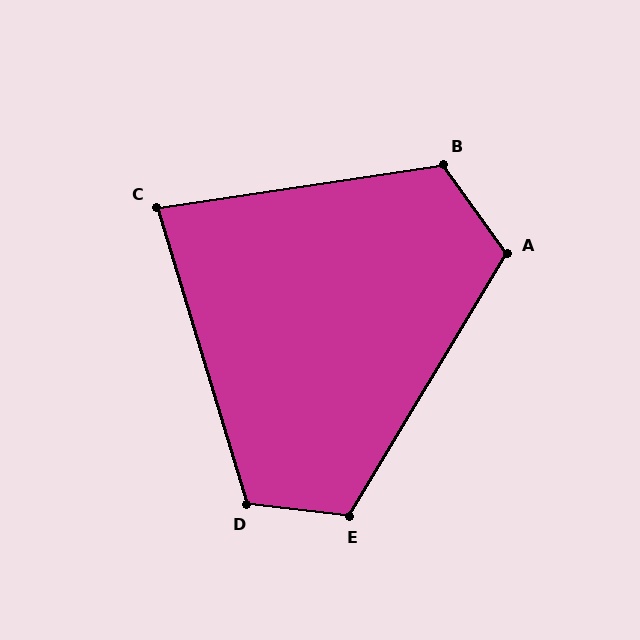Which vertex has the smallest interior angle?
C, at approximately 82 degrees.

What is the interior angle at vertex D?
Approximately 113 degrees (obtuse).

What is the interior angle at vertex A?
Approximately 114 degrees (obtuse).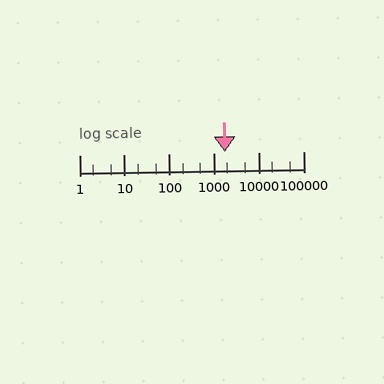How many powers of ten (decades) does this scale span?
The scale spans 5 decades, from 1 to 100000.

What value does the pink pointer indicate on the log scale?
The pointer indicates approximately 1800.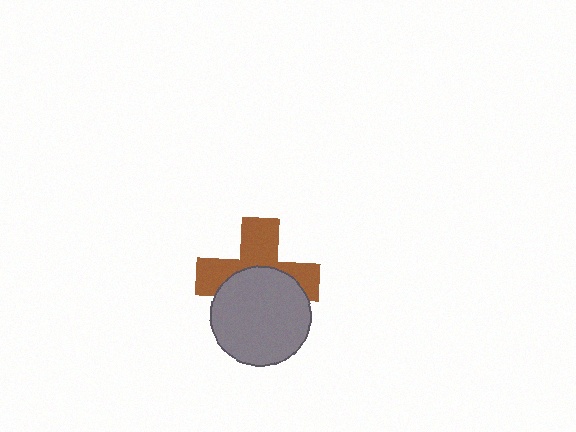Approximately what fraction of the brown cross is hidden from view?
Roughly 49% of the brown cross is hidden behind the gray circle.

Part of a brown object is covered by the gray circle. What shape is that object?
It is a cross.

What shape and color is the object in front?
The object in front is a gray circle.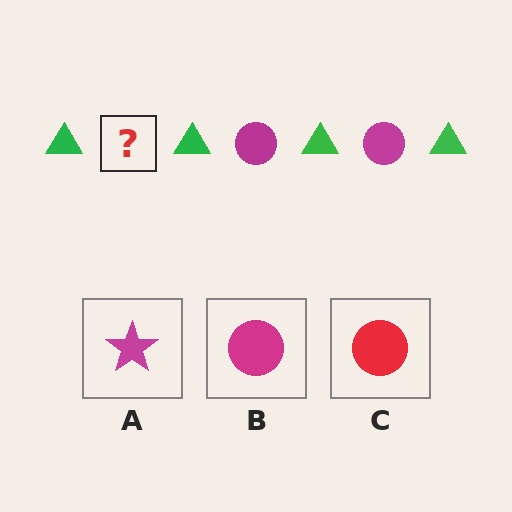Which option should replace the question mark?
Option B.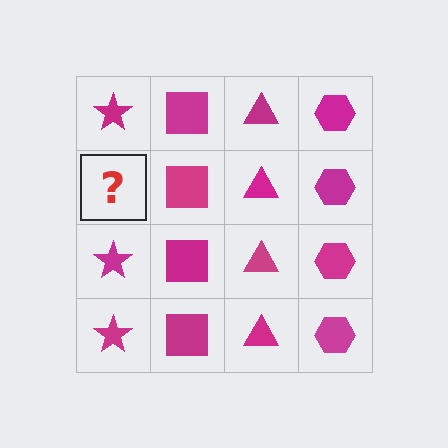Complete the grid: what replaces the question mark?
The question mark should be replaced with a magenta star.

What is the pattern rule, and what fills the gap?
The rule is that each column has a consistent shape. The gap should be filled with a magenta star.